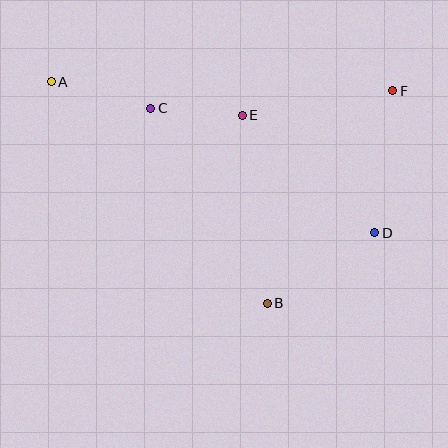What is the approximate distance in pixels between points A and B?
The distance between A and B is approximately 309 pixels.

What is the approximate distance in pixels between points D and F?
The distance between D and F is approximately 143 pixels.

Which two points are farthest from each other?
Points A and D are farthest from each other.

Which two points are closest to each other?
Points C and E are closest to each other.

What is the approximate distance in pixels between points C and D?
The distance between C and D is approximately 256 pixels.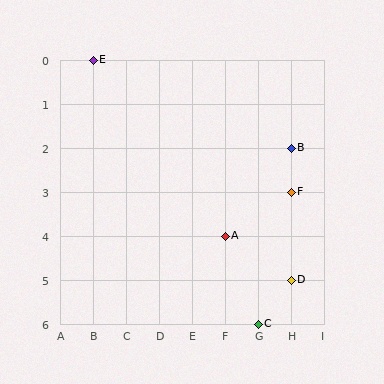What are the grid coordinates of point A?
Point A is at grid coordinates (F, 4).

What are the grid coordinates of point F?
Point F is at grid coordinates (H, 3).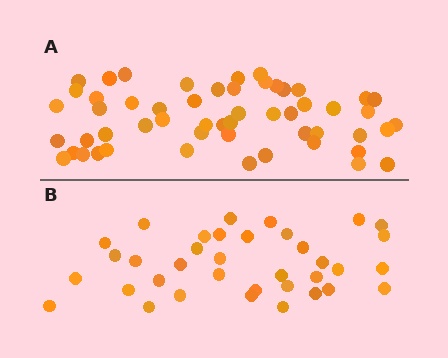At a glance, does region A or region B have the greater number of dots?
Region A (the top region) has more dots.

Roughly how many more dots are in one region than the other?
Region A has approximately 20 more dots than region B.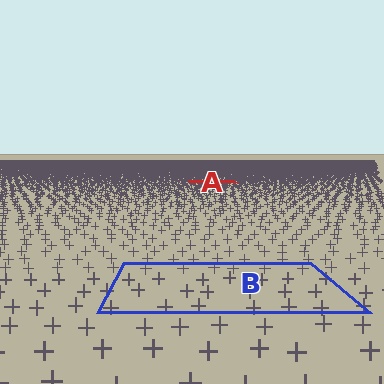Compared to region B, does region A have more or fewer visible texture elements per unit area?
Region A has more texture elements per unit area — they are packed more densely because it is farther away.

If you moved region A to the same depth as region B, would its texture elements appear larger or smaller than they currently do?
They would appear larger. At a closer depth, the same texture elements are projected at a bigger on-screen size.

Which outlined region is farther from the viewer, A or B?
Region A is farther from the viewer — the texture elements inside it appear smaller and more densely packed.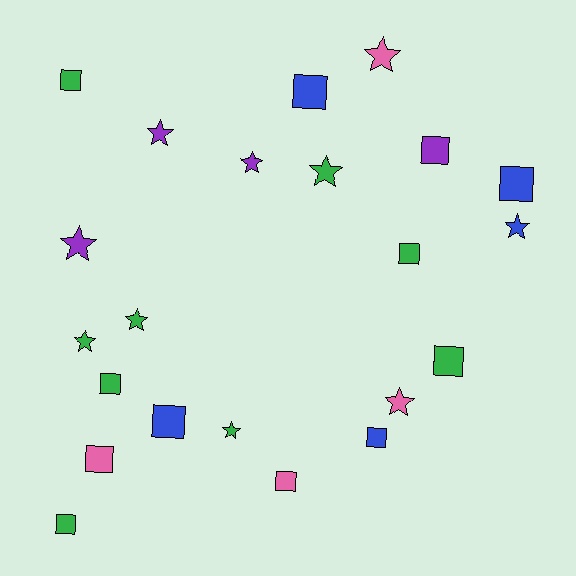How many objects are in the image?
There are 22 objects.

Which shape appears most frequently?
Square, with 12 objects.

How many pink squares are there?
There are 2 pink squares.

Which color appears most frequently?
Green, with 9 objects.